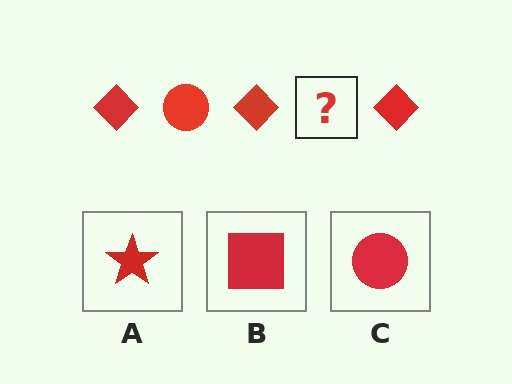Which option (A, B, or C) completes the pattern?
C.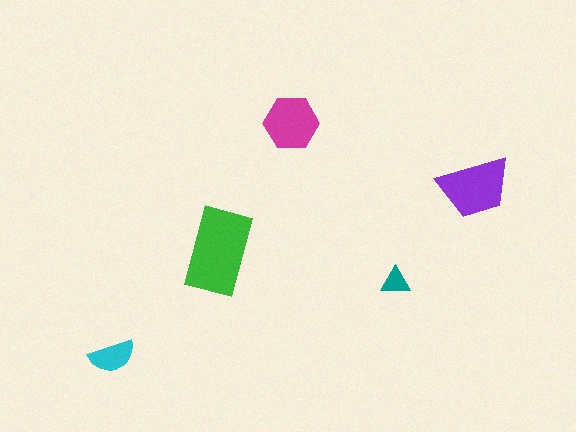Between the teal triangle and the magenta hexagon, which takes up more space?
The magenta hexagon.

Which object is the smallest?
The teal triangle.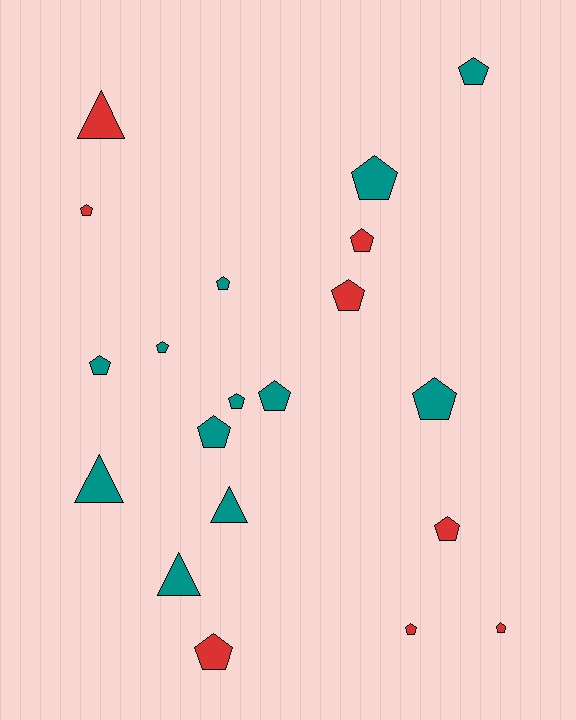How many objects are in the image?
There are 20 objects.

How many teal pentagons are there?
There are 9 teal pentagons.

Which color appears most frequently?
Teal, with 12 objects.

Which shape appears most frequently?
Pentagon, with 16 objects.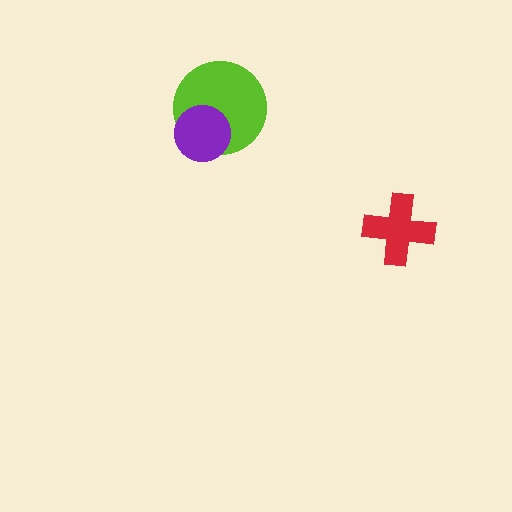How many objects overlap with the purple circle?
1 object overlaps with the purple circle.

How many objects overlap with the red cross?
0 objects overlap with the red cross.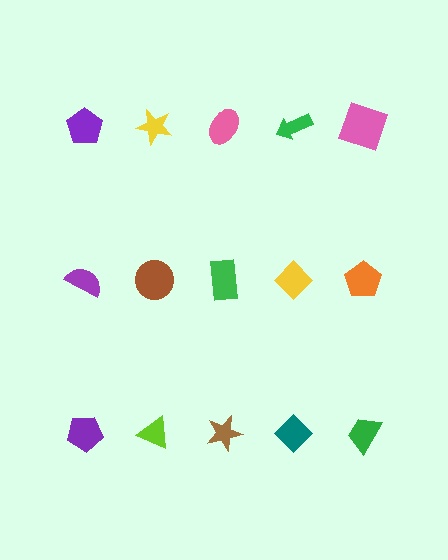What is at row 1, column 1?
A purple pentagon.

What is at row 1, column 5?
A pink square.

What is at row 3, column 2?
A lime triangle.